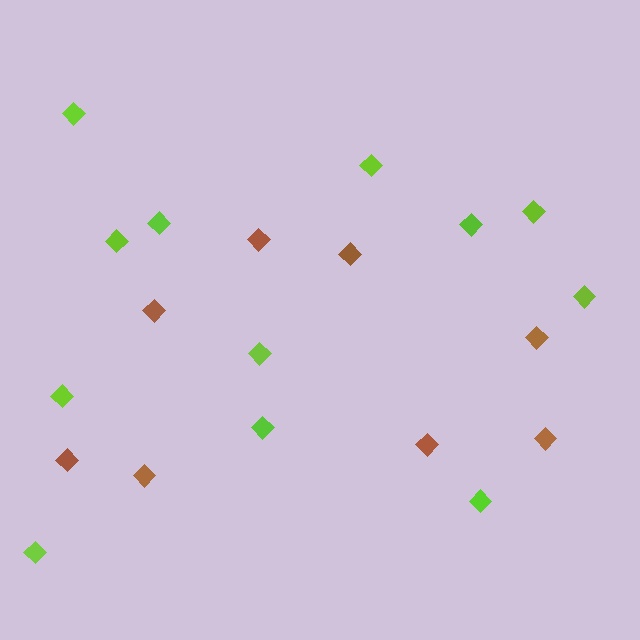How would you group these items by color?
There are 2 groups: one group of lime diamonds (12) and one group of brown diamonds (8).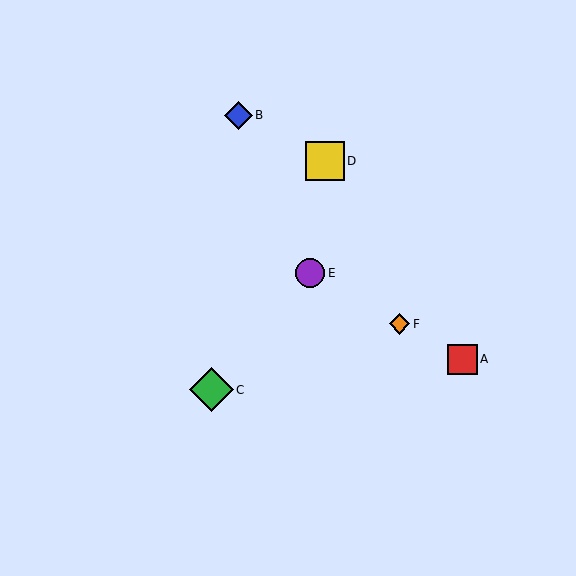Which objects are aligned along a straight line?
Objects A, E, F are aligned along a straight line.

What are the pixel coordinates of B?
Object B is at (238, 115).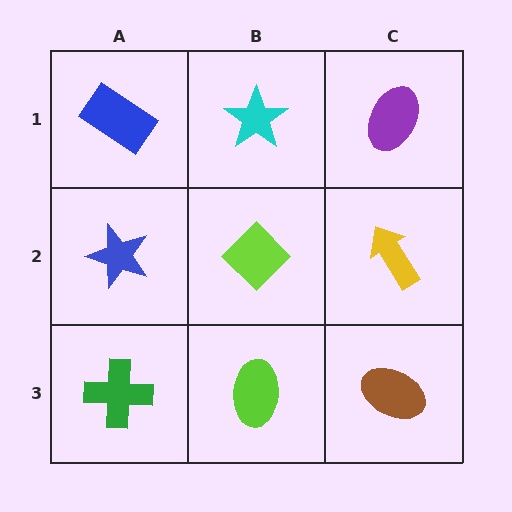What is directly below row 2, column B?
A lime ellipse.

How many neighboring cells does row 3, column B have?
3.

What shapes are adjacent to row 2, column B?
A cyan star (row 1, column B), a lime ellipse (row 3, column B), a blue star (row 2, column A), a yellow arrow (row 2, column C).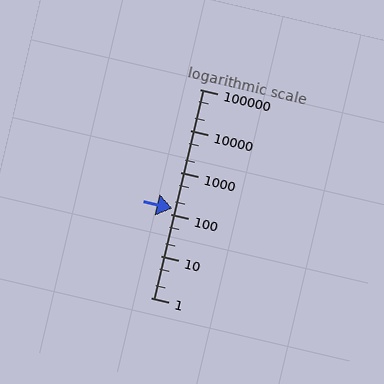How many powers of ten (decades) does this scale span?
The scale spans 5 decades, from 1 to 100000.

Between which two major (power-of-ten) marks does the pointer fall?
The pointer is between 100 and 1000.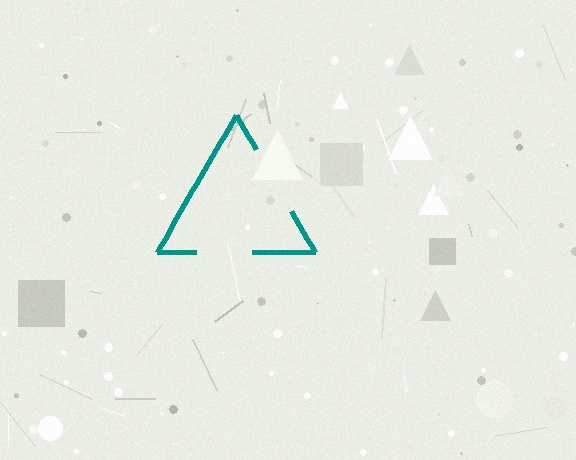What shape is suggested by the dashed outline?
The dashed outline suggests a triangle.